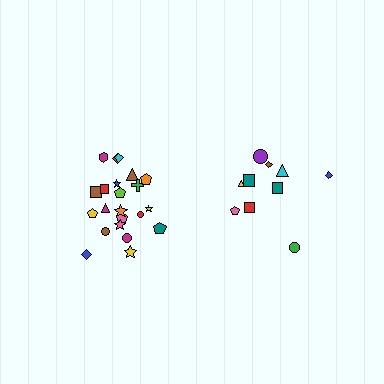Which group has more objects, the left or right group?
The left group.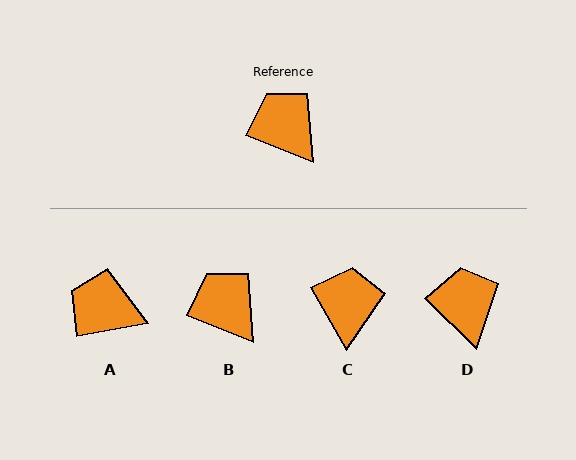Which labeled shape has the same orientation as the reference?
B.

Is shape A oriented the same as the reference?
No, it is off by about 32 degrees.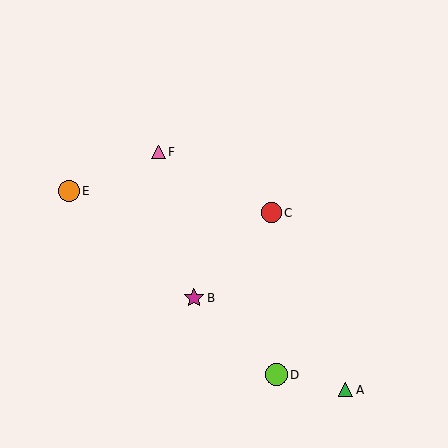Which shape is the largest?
The lime circle (labeled D) is the largest.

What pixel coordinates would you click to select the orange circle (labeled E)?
Click at (69, 191) to select the orange circle E.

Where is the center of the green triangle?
The center of the green triangle is at (346, 390).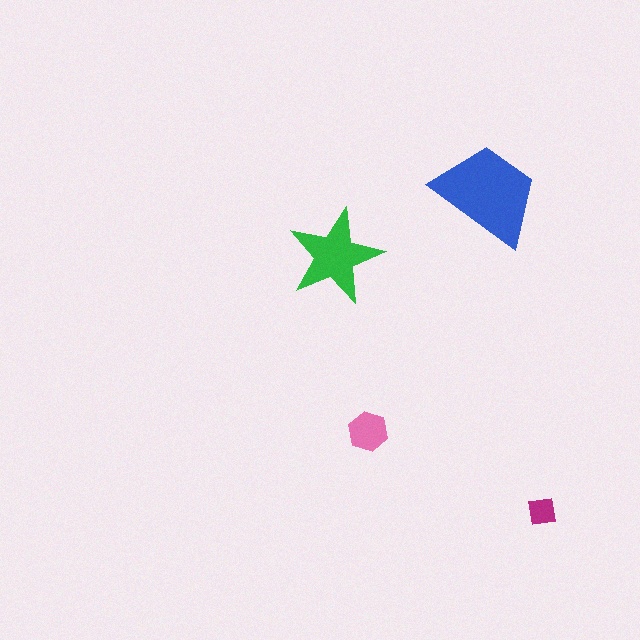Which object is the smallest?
The magenta square.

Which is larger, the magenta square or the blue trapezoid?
The blue trapezoid.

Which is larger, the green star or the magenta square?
The green star.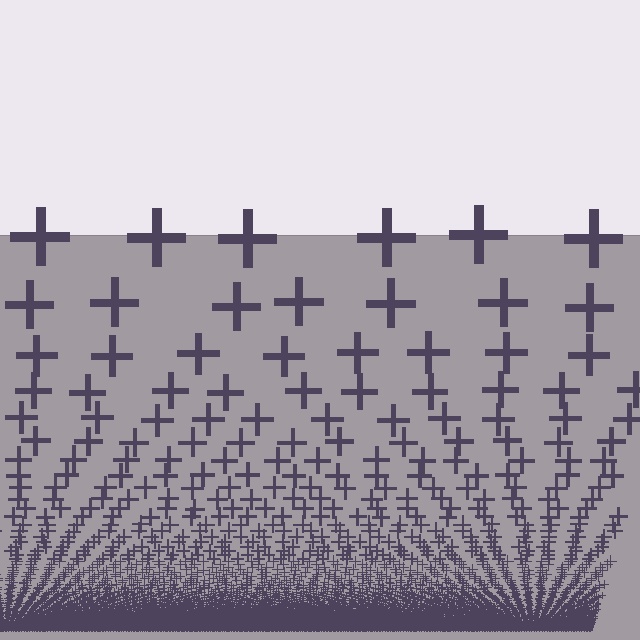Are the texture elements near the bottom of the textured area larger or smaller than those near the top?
Smaller. The gradient is inverted — elements near the bottom are smaller and denser.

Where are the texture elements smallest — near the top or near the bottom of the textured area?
Near the bottom.